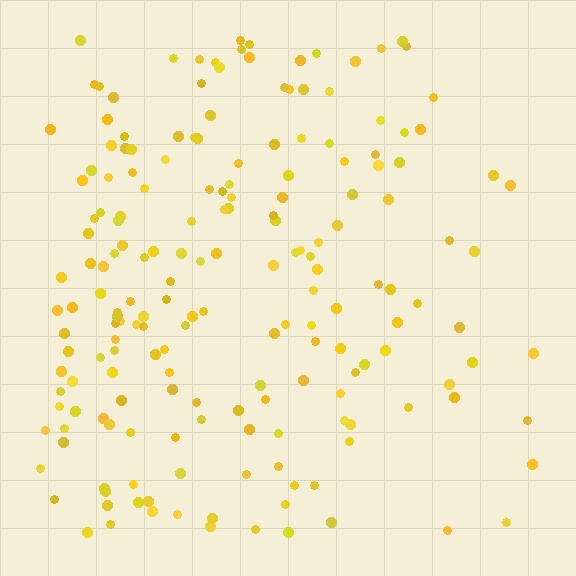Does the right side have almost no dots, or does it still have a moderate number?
Still a moderate number, just noticeably fewer than the left.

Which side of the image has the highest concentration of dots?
The left.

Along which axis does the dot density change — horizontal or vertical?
Horizontal.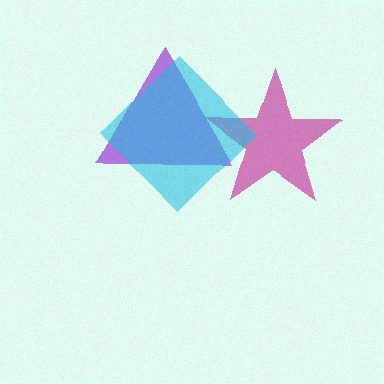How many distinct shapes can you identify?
There are 3 distinct shapes: a purple triangle, a magenta star, a cyan diamond.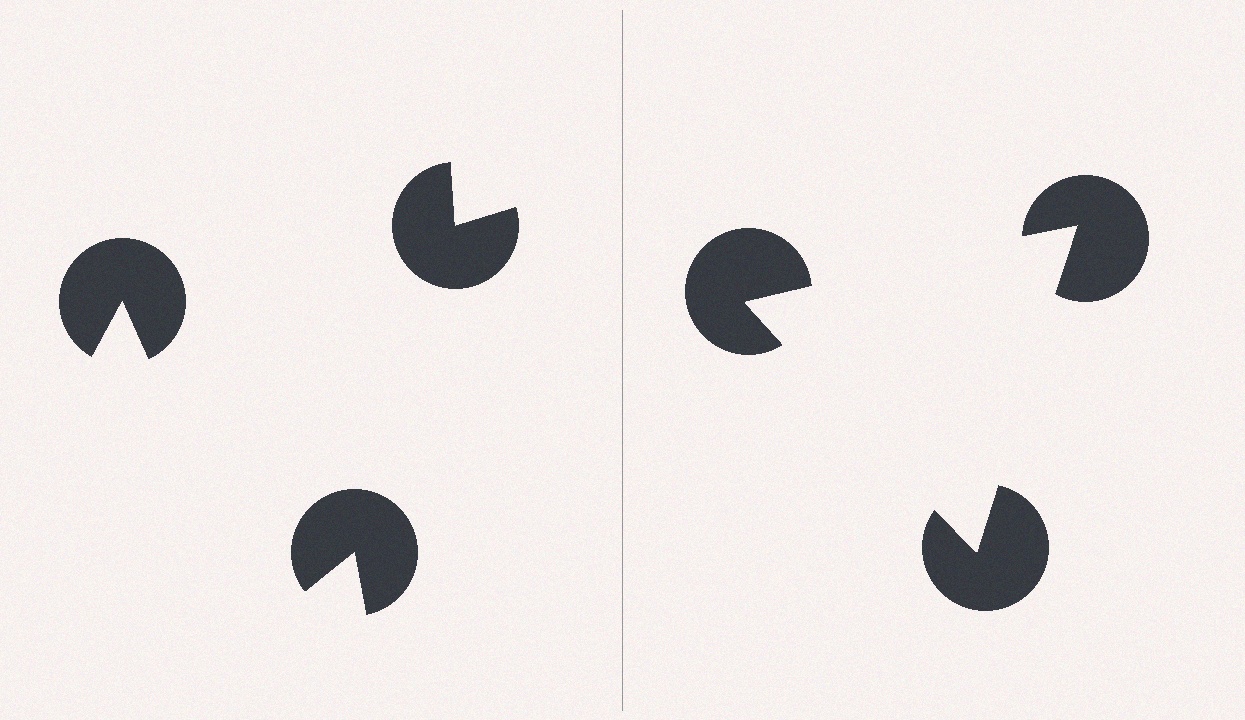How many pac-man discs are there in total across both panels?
6 — 3 on each side.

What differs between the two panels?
The pac-man discs are positioned identically on both sides; only the wedge orientations differ. On the right they align to a triangle; on the left they are misaligned.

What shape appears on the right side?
An illusory triangle.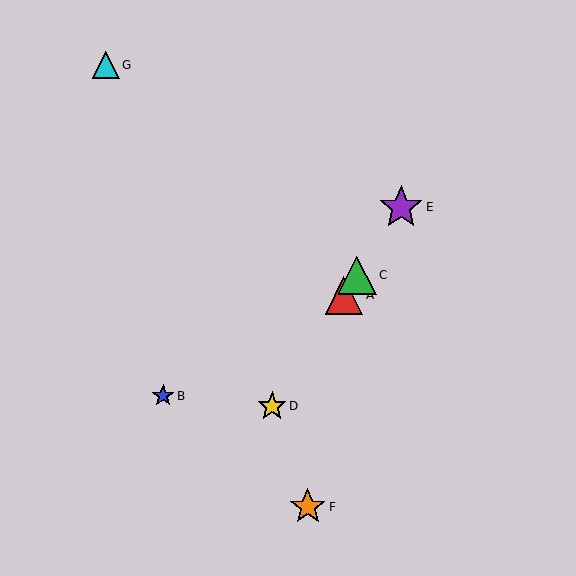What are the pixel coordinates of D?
Object D is at (272, 406).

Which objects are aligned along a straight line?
Objects A, C, D, E are aligned along a straight line.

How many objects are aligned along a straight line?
4 objects (A, C, D, E) are aligned along a straight line.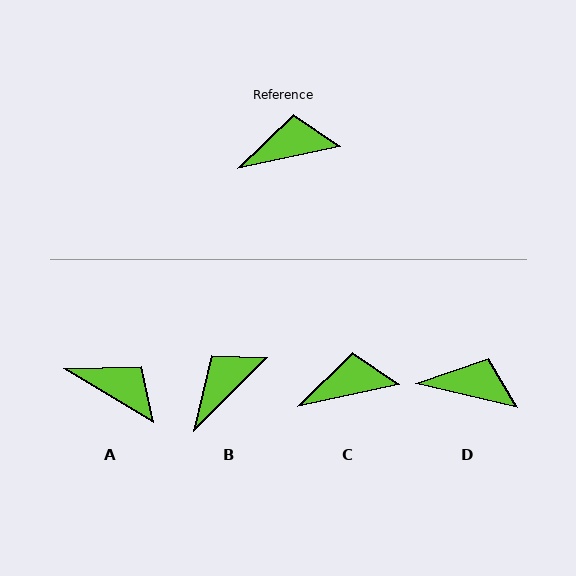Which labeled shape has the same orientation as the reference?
C.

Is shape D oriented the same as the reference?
No, it is off by about 26 degrees.